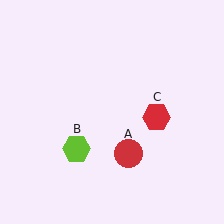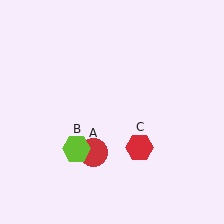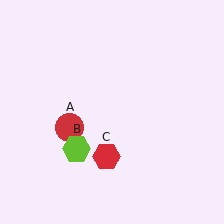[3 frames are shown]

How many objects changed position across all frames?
2 objects changed position: red circle (object A), red hexagon (object C).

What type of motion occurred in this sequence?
The red circle (object A), red hexagon (object C) rotated clockwise around the center of the scene.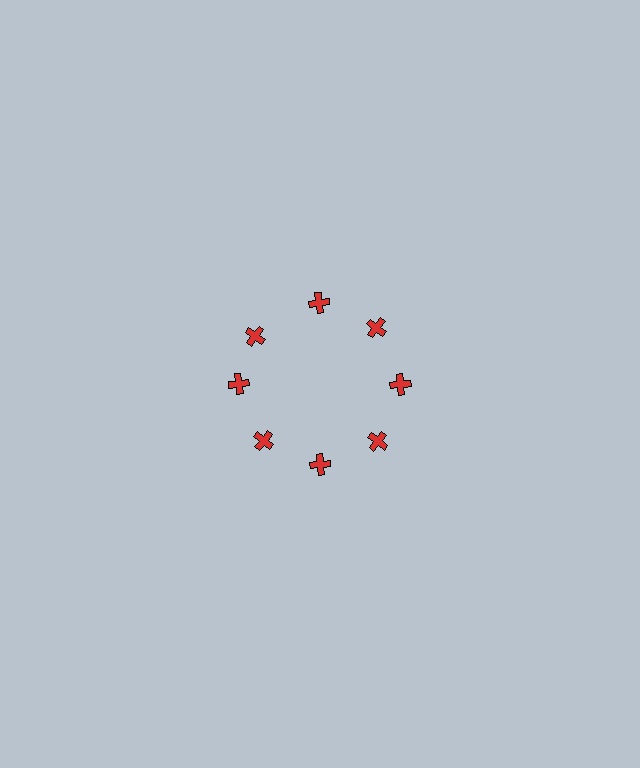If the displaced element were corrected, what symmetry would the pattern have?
It would have 8-fold rotational symmetry — the pattern would map onto itself every 45 degrees.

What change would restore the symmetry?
The symmetry would be restored by rotating it back into even spacing with its neighbors so that all 8 crosses sit at equal angles and equal distance from the center.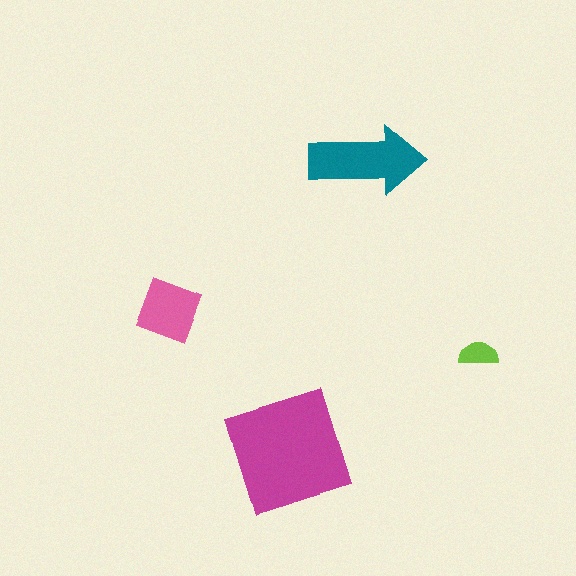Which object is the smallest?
The lime semicircle.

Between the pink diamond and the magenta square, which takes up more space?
The magenta square.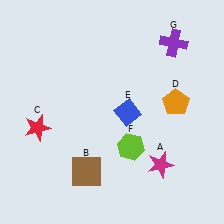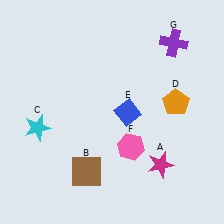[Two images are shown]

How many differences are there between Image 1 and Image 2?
There are 2 differences between the two images.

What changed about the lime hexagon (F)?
In Image 1, F is lime. In Image 2, it changed to pink.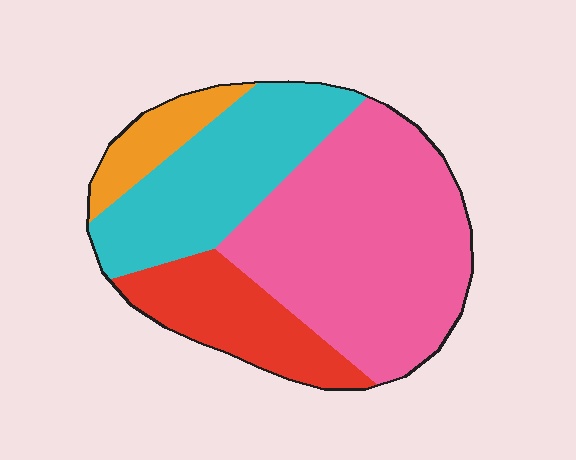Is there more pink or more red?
Pink.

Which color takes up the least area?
Orange, at roughly 10%.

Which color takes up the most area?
Pink, at roughly 50%.